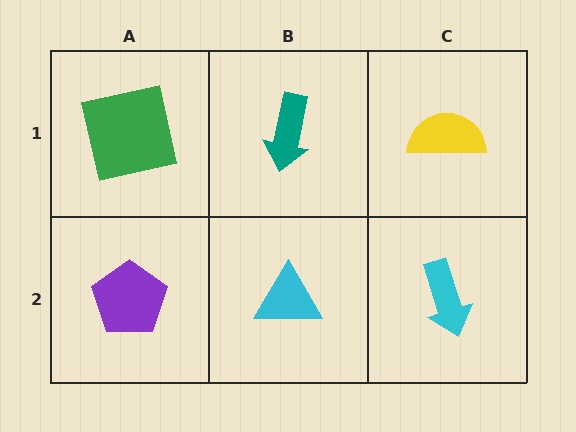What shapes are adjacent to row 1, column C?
A cyan arrow (row 2, column C), a teal arrow (row 1, column B).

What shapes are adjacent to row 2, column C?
A yellow semicircle (row 1, column C), a cyan triangle (row 2, column B).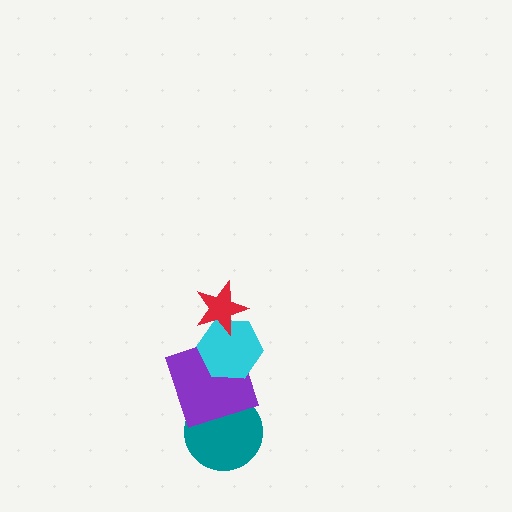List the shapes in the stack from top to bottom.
From top to bottom: the red star, the cyan hexagon, the purple square, the teal circle.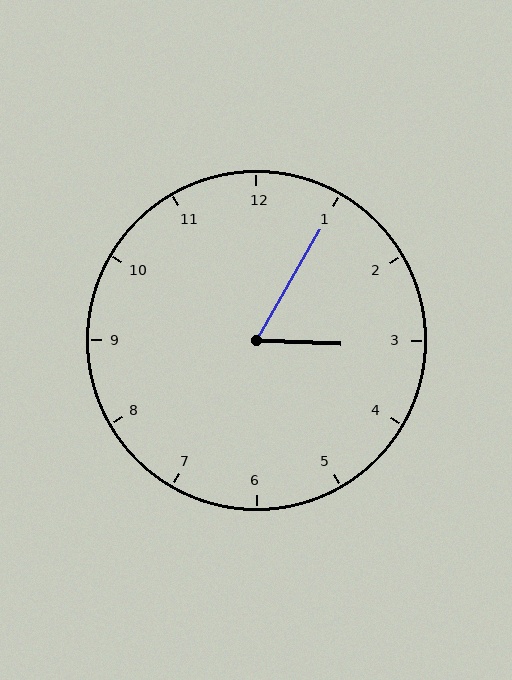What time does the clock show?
3:05.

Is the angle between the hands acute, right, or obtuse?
It is acute.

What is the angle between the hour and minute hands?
Approximately 62 degrees.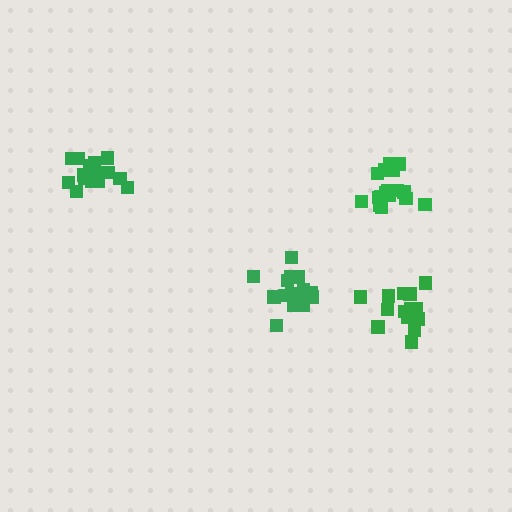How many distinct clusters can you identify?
There are 4 distinct clusters.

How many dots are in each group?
Group 1: 14 dots, Group 2: 18 dots, Group 3: 19 dots, Group 4: 15 dots (66 total).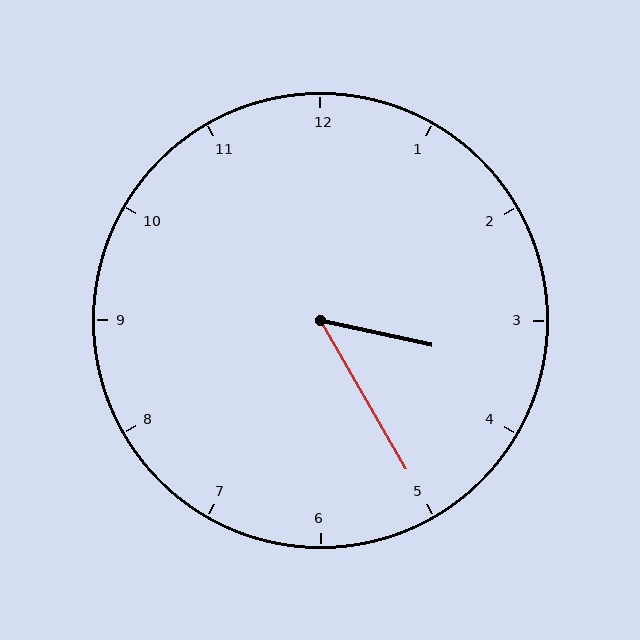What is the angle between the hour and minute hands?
Approximately 48 degrees.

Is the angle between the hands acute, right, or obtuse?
It is acute.